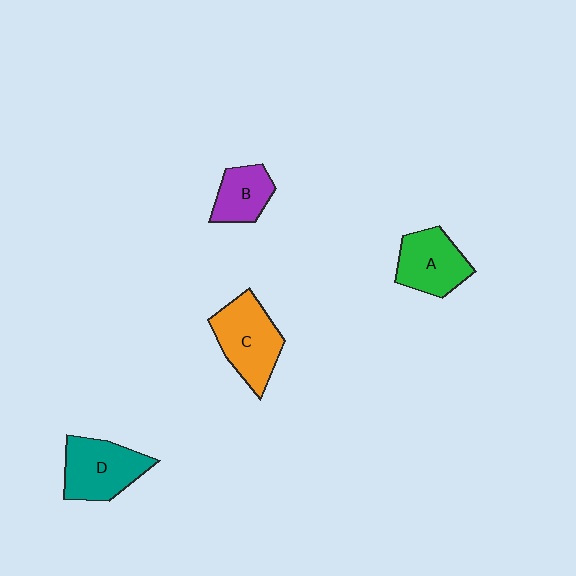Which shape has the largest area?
Shape C (orange).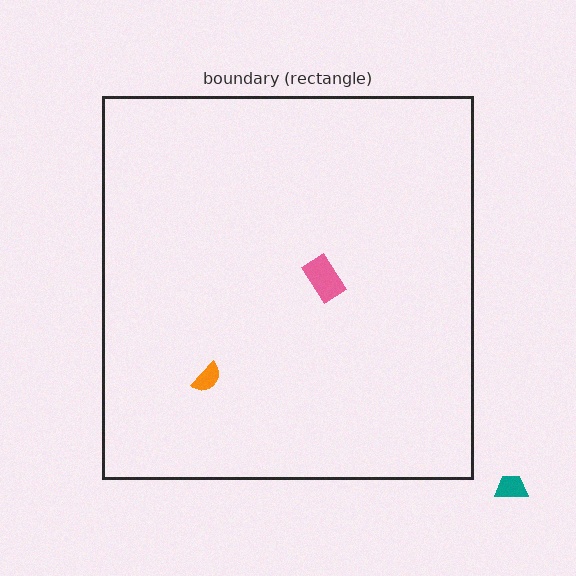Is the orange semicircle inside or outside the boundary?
Inside.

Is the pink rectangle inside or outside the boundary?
Inside.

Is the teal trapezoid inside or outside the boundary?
Outside.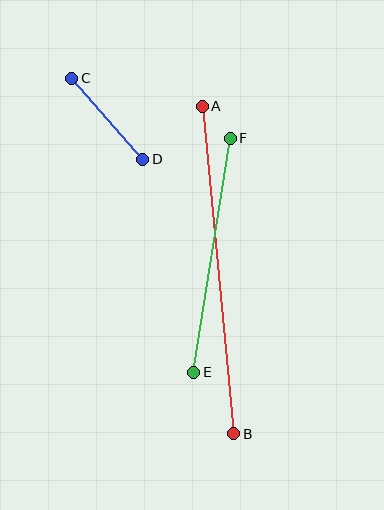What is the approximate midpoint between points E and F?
The midpoint is at approximately (212, 255) pixels.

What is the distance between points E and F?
The distance is approximately 237 pixels.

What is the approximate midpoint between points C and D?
The midpoint is at approximately (107, 119) pixels.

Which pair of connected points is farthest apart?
Points A and B are farthest apart.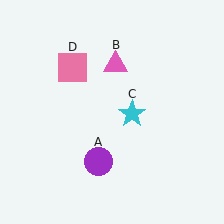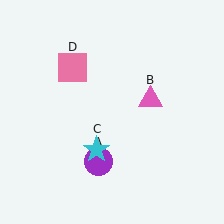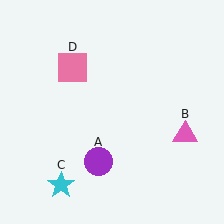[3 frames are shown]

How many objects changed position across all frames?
2 objects changed position: pink triangle (object B), cyan star (object C).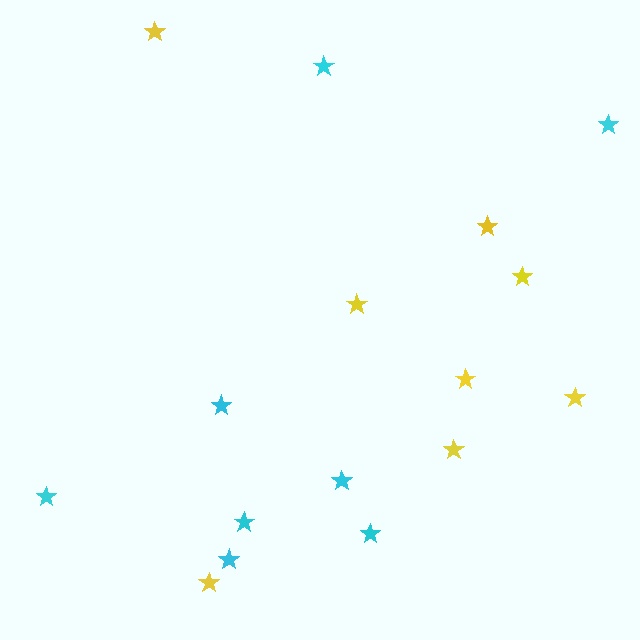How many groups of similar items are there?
There are 2 groups: one group of yellow stars (8) and one group of cyan stars (8).